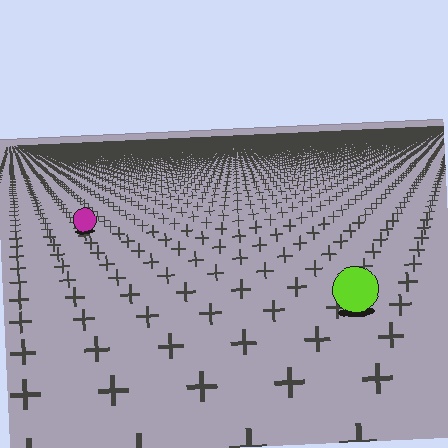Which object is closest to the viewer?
The lime circle is closest. The texture marks near it are larger and more spread out.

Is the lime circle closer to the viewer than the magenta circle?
Yes. The lime circle is closer — you can tell from the texture gradient: the ground texture is coarser near it.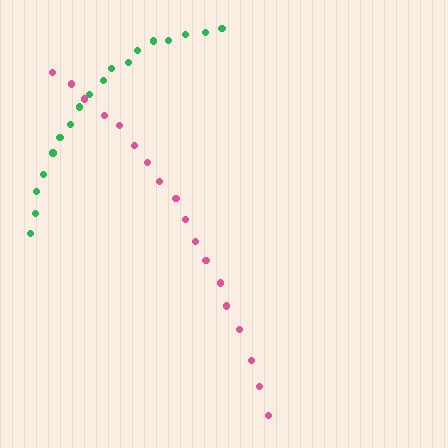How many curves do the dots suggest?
There are 2 distinct paths.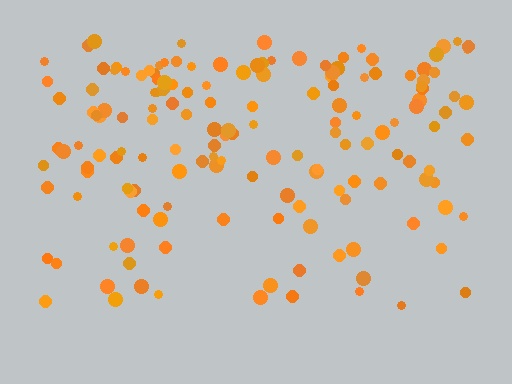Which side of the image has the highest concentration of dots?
The top.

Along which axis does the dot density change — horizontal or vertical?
Vertical.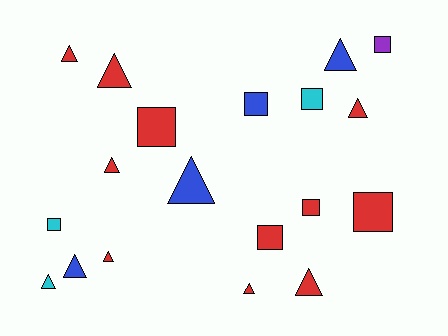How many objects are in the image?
There are 19 objects.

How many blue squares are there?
There is 1 blue square.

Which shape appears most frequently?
Triangle, with 11 objects.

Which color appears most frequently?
Red, with 11 objects.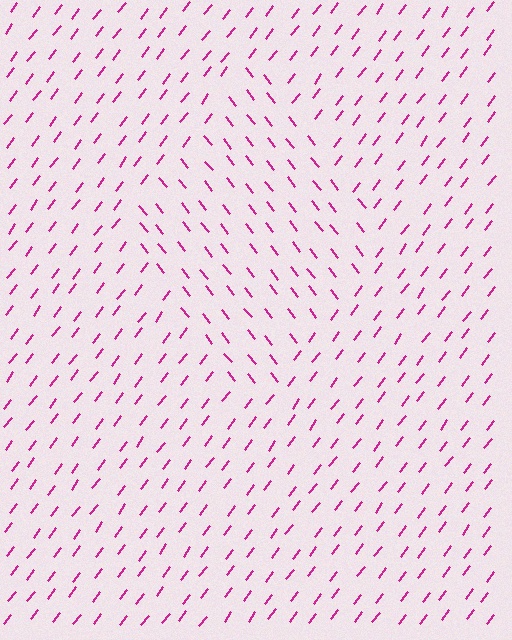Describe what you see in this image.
The image is filled with small magenta line segments. A diamond region in the image has lines oriented differently from the surrounding lines, creating a visible texture boundary.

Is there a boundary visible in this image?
Yes, there is a texture boundary formed by a change in line orientation.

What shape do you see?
I see a diamond.